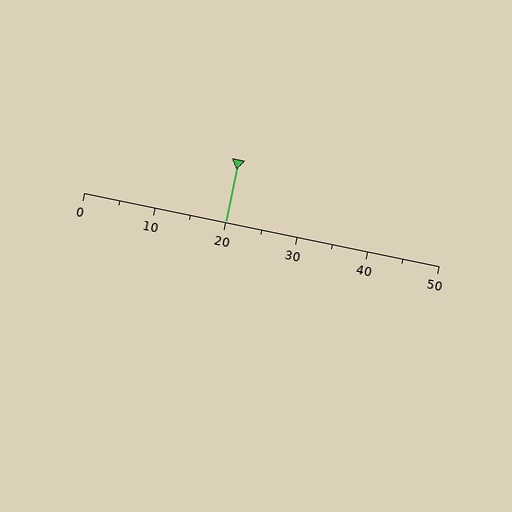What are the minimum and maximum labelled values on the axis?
The axis runs from 0 to 50.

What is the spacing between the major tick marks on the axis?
The major ticks are spaced 10 apart.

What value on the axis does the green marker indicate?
The marker indicates approximately 20.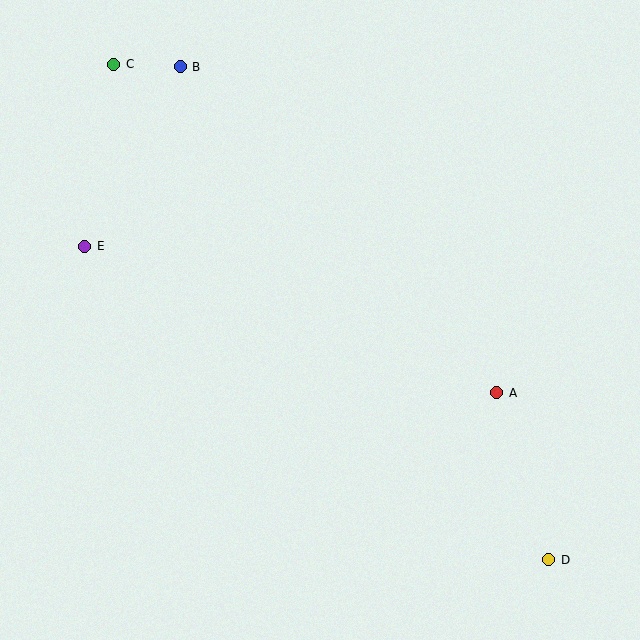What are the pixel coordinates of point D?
Point D is at (549, 560).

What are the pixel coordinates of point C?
Point C is at (114, 64).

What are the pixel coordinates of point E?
Point E is at (85, 246).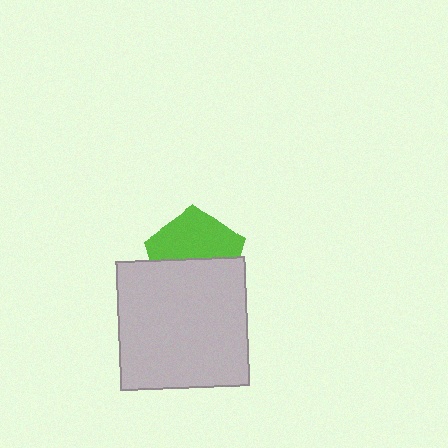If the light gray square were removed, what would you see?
You would see the complete lime pentagon.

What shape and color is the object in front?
The object in front is a light gray square.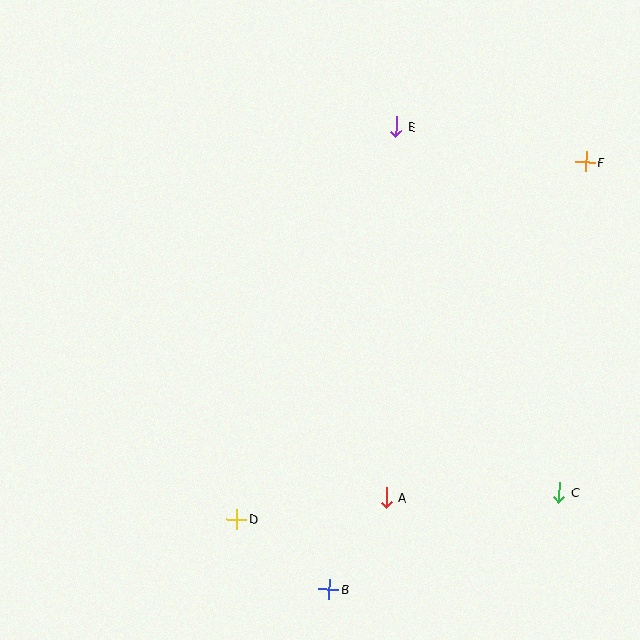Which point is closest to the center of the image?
Point A at (387, 498) is closest to the center.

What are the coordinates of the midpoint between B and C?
The midpoint between B and C is at (444, 541).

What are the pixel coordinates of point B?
Point B is at (329, 589).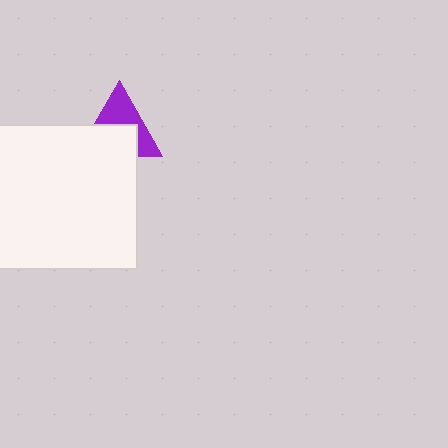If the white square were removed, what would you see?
You would see the complete purple triangle.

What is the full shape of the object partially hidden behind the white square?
The partially hidden object is a purple triangle.